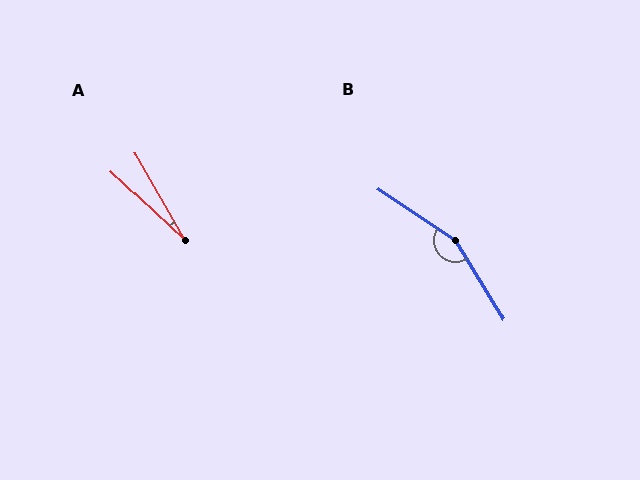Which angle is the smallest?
A, at approximately 17 degrees.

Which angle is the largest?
B, at approximately 154 degrees.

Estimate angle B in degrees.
Approximately 154 degrees.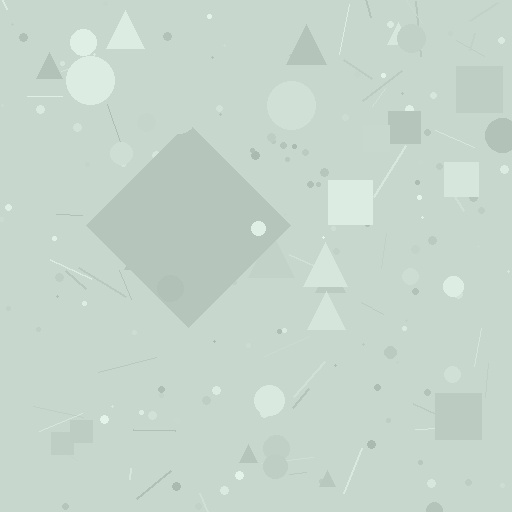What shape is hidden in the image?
A diamond is hidden in the image.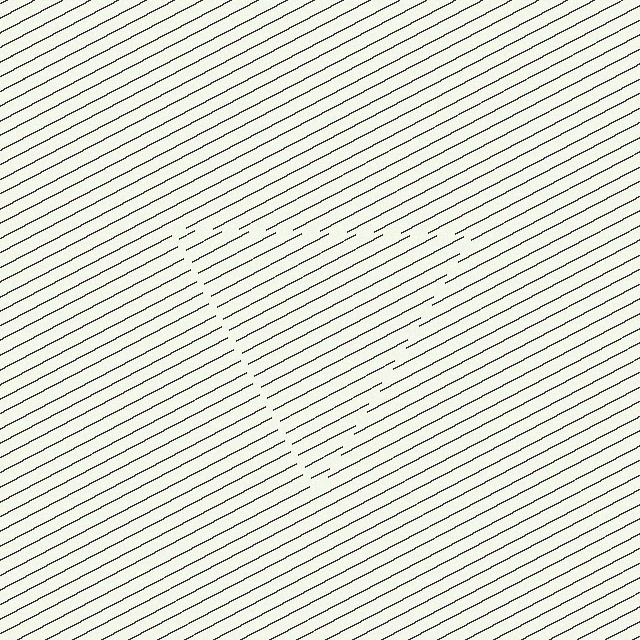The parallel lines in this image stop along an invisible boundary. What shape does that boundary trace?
An illusory triangle. The interior of the shape contains the same grating, shifted by half a period — the contour is defined by the phase discontinuity where line-ends from the inner and outer gratings abut.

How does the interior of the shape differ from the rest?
The interior of the shape contains the same grating, shifted by half a period — the contour is defined by the phase discontinuity where line-ends from the inner and outer gratings abut.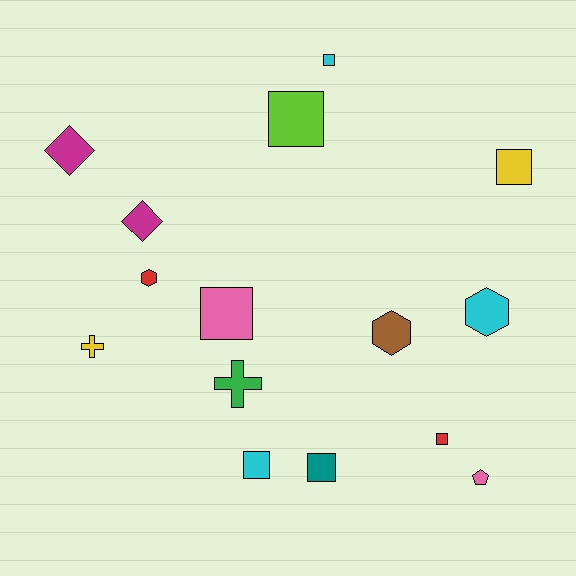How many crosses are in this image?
There are 2 crosses.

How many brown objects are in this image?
There is 1 brown object.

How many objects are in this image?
There are 15 objects.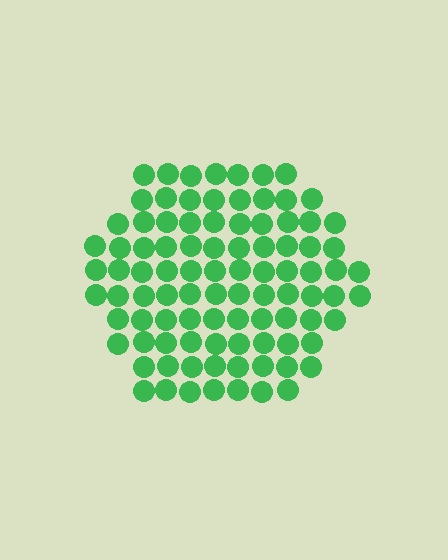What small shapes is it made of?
It is made of small circles.